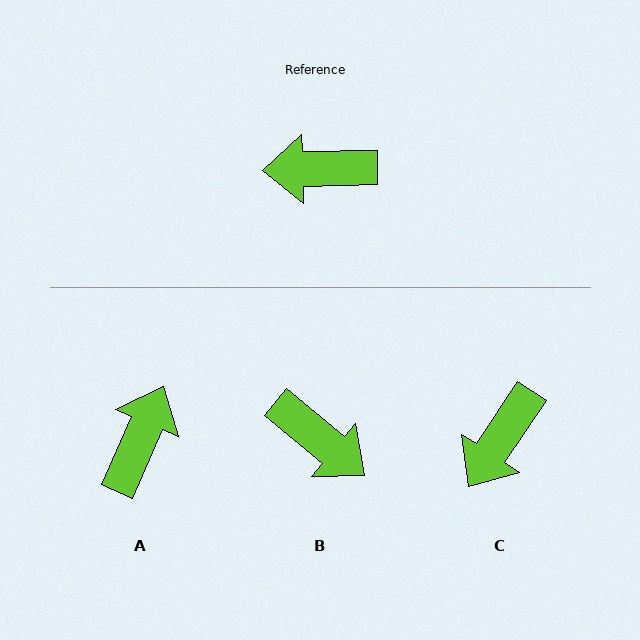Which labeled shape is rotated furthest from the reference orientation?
B, about 139 degrees away.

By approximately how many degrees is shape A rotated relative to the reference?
Approximately 115 degrees clockwise.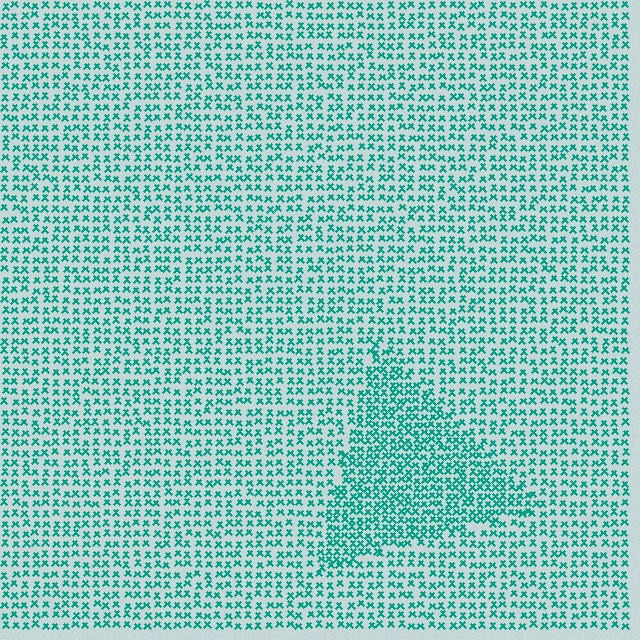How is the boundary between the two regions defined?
The boundary is defined by a change in element density (approximately 1.6x ratio). All elements are the same color, size, and shape.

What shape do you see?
I see a triangle.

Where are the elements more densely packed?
The elements are more densely packed inside the triangle boundary.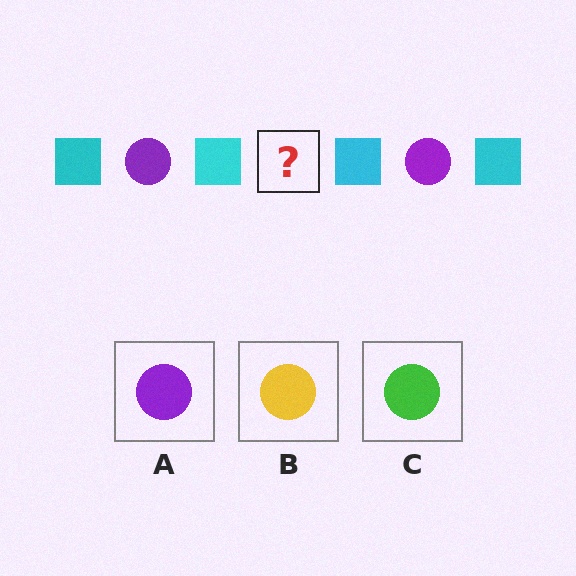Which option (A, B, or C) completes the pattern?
A.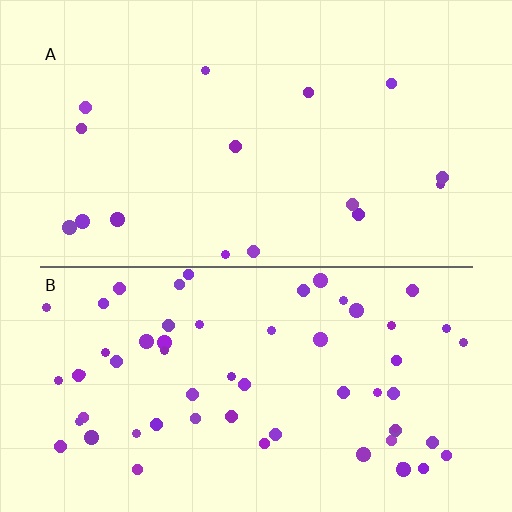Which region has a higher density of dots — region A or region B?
B (the bottom).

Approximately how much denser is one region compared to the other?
Approximately 3.8× — region B over region A.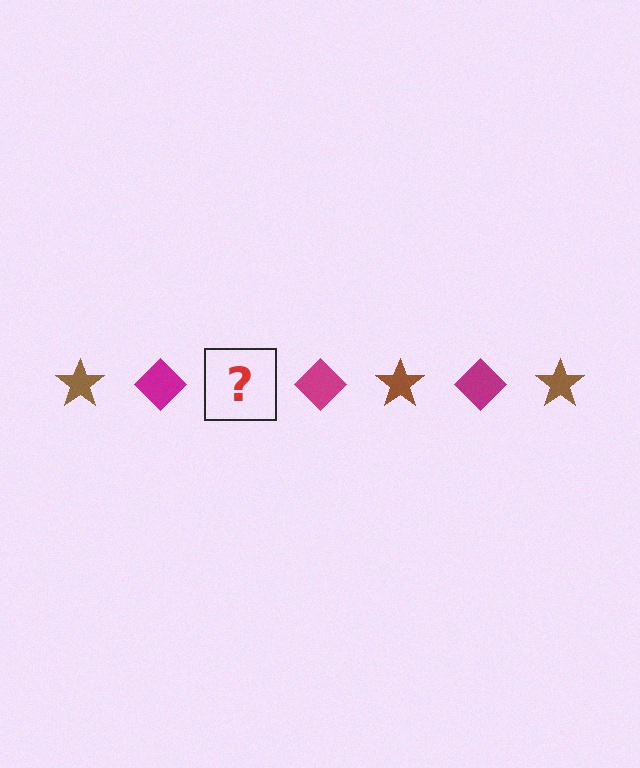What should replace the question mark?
The question mark should be replaced with a brown star.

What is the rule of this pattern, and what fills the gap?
The rule is that the pattern alternates between brown star and magenta diamond. The gap should be filled with a brown star.